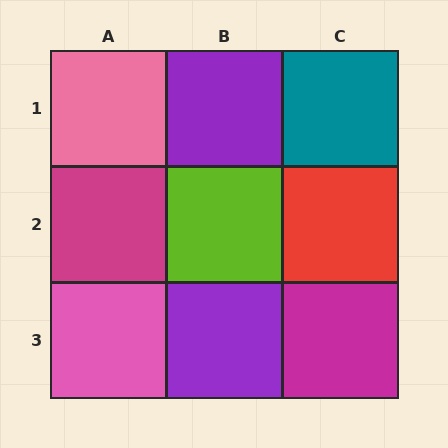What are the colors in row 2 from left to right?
Magenta, lime, red.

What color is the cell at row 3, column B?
Purple.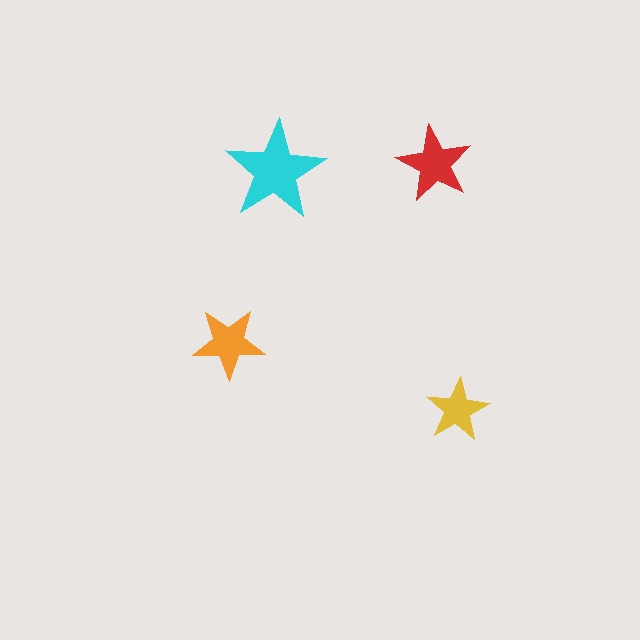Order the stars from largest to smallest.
the cyan one, the red one, the orange one, the yellow one.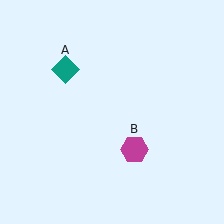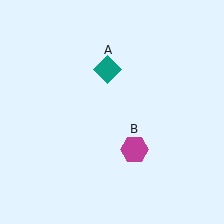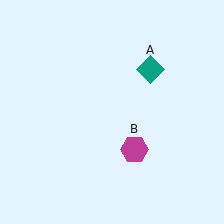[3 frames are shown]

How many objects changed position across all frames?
1 object changed position: teal diamond (object A).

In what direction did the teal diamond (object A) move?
The teal diamond (object A) moved right.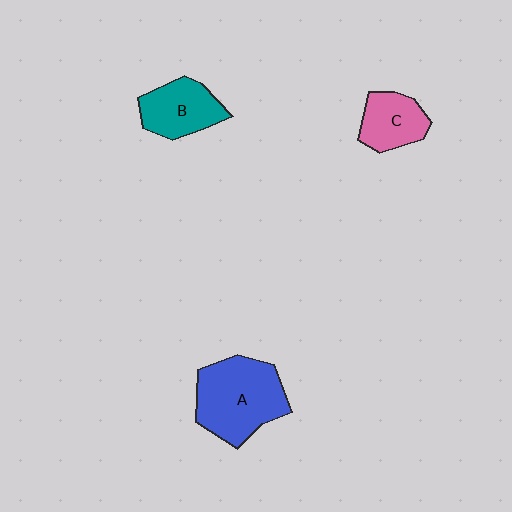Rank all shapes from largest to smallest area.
From largest to smallest: A (blue), B (teal), C (pink).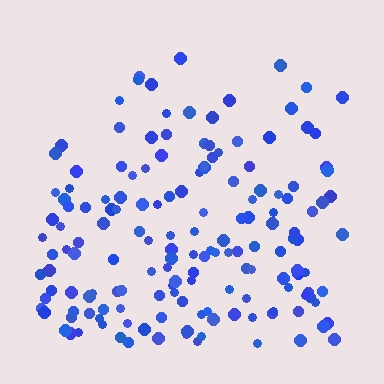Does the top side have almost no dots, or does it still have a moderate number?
Still a moderate number, just noticeably fewer than the bottom.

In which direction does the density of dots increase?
From top to bottom, with the bottom side densest.